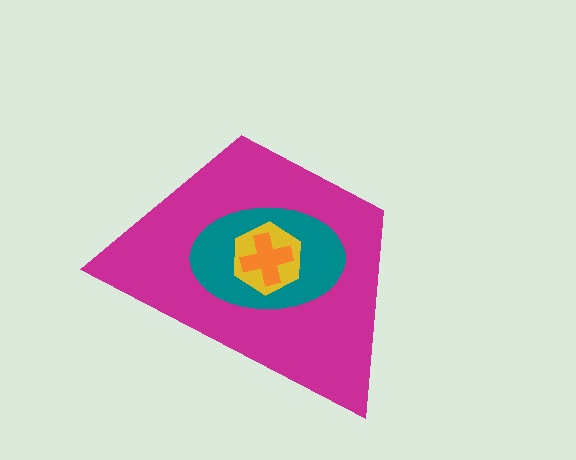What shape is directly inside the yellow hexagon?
The orange cross.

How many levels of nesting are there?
4.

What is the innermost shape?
The orange cross.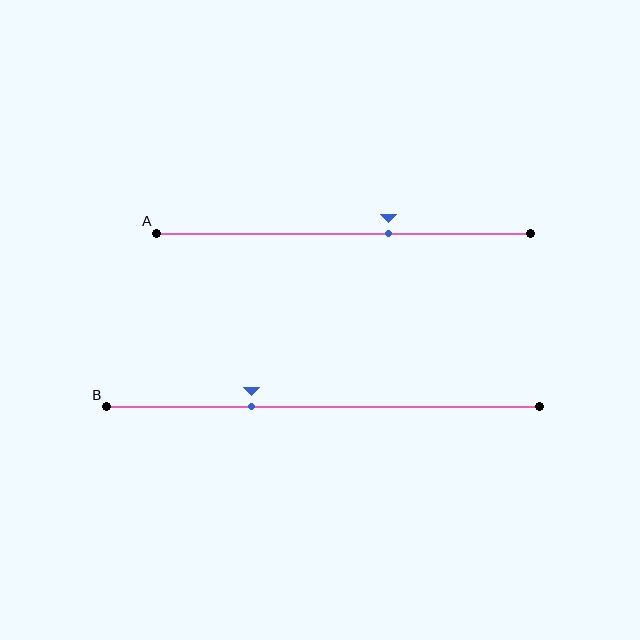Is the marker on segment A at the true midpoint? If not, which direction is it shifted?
No, the marker on segment A is shifted to the right by about 12% of the segment length.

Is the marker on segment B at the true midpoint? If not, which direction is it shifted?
No, the marker on segment B is shifted to the left by about 17% of the segment length.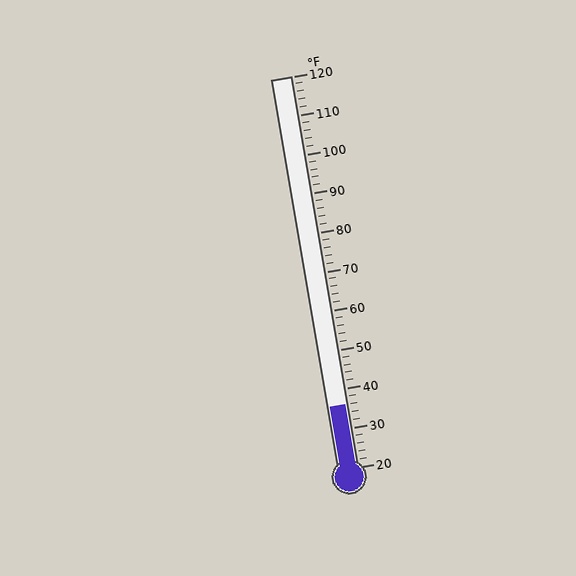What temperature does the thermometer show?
The thermometer shows approximately 36°F.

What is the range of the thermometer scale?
The thermometer scale ranges from 20°F to 120°F.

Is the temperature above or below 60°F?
The temperature is below 60°F.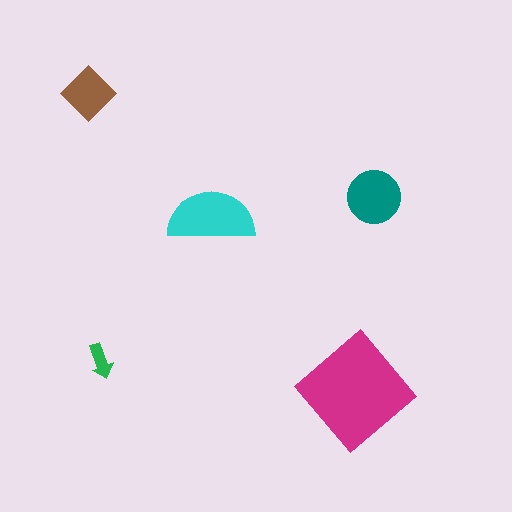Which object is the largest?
The magenta diamond.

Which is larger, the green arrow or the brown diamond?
The brown diamond.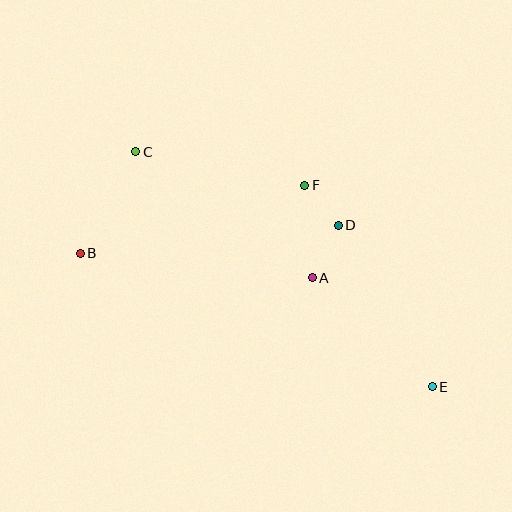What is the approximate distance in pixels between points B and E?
The distance between B and E is approximately 377 pixels.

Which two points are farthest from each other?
Points C and E are farthest from each other.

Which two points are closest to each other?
Points D and F are closest to each other.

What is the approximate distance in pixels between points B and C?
The distance between B and C is approximately 116 pixels.